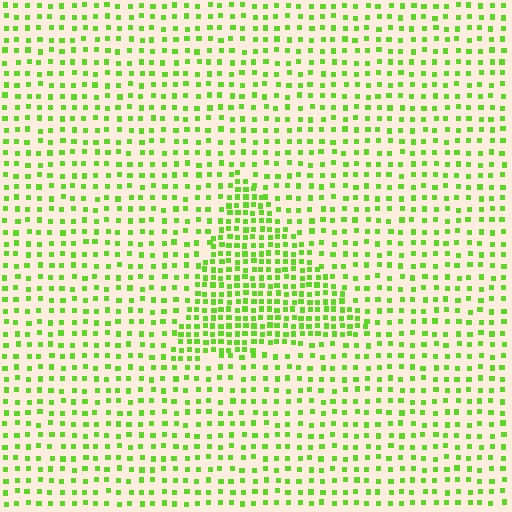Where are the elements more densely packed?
The elements are more densely packed inside the triangle boundary.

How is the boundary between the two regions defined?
The boundary is defined by a change in element density (approximately 2.0x ratio). All elements are the same color, size, and shape.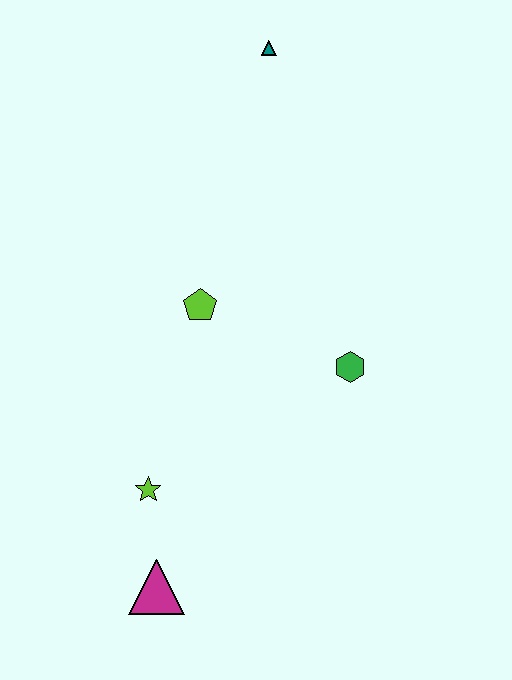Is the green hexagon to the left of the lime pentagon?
No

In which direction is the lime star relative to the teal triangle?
The lime star is below the teal triangle.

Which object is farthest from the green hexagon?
The teal triangle is farthest from the green hexagon.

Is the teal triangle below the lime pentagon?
No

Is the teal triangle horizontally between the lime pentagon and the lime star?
No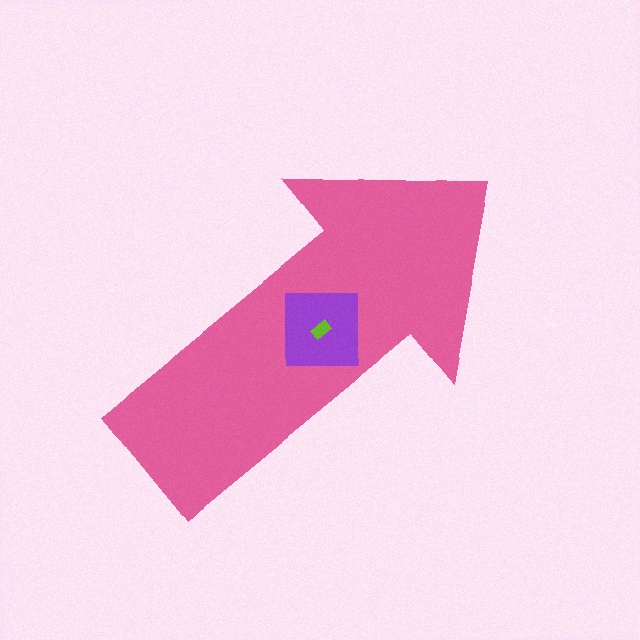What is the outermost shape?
The pink arrow.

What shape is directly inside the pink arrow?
The purple square.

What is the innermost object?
The lime rectangle.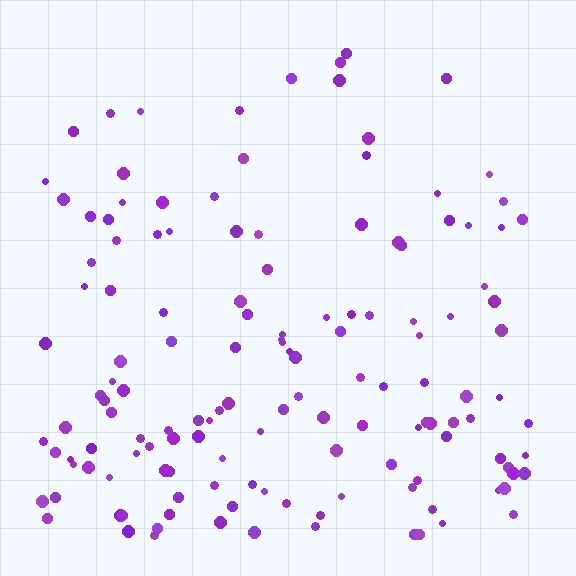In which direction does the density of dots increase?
From top to bottom, with the bottom side densest.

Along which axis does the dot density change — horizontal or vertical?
Vertical.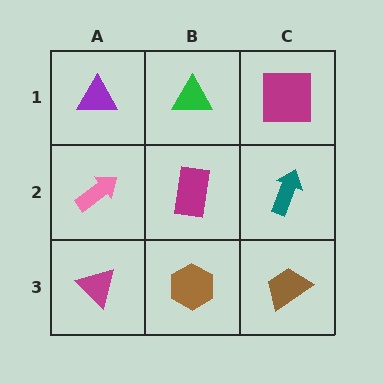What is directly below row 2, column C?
A brown trapezoid.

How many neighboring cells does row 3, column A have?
2.